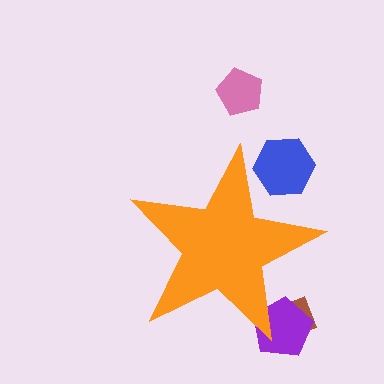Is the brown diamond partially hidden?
Yes, the brown diamond is partially hidden behind the orange star.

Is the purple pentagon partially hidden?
Yes, the purple pentagon is partially hidden behind the orange star.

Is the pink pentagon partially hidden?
No, the pink pentagon is fully visible.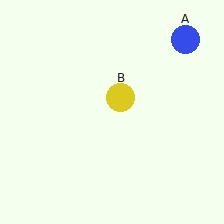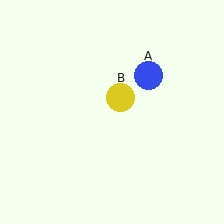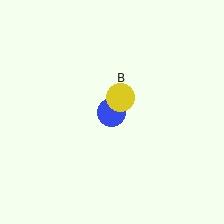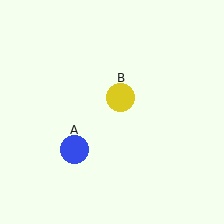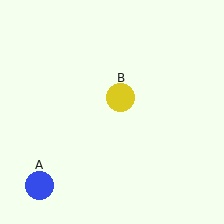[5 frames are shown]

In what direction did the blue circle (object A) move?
The blue circle (object A) moved down and to the left.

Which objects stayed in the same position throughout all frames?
Yellow circle (object B) remained stationary.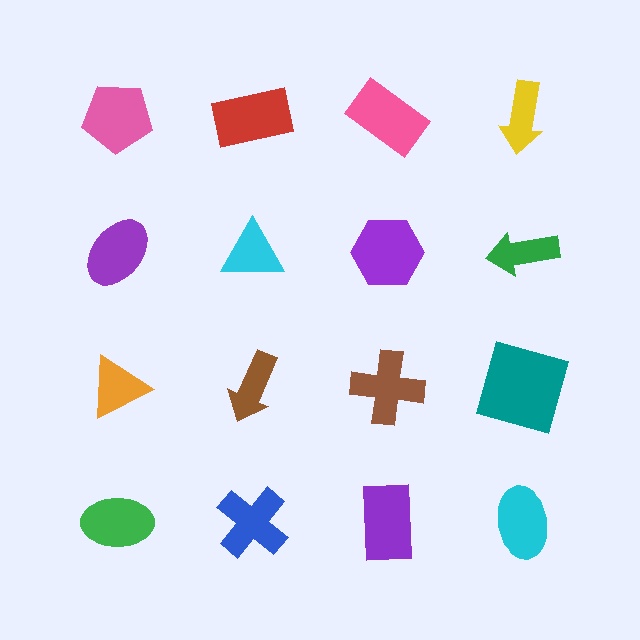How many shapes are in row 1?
4 shapes.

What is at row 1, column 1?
A pink pentagon.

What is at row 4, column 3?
A purple rectangle.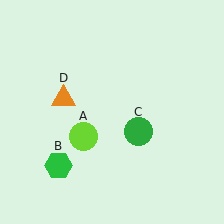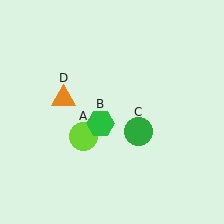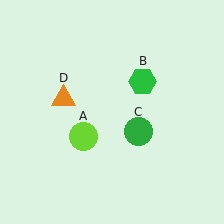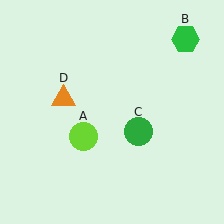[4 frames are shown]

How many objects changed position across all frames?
1 object changed position: green hexagon (object B).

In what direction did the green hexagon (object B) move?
The green hexagon (object B) moved up and to the right.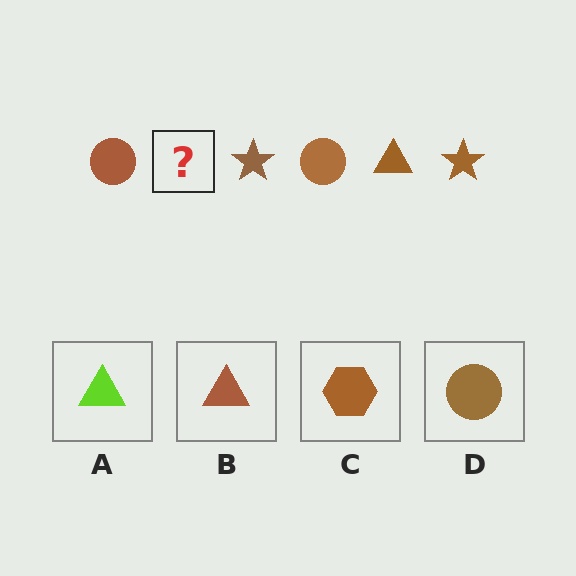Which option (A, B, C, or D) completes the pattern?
B.